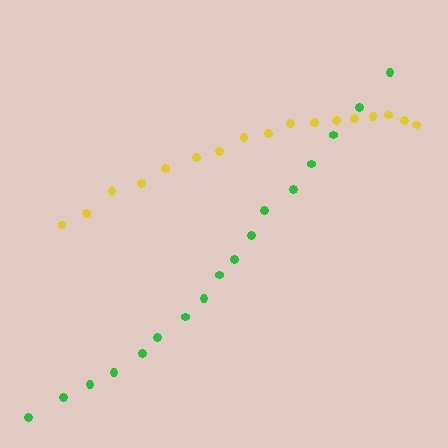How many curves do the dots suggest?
There are 2 distinct paths.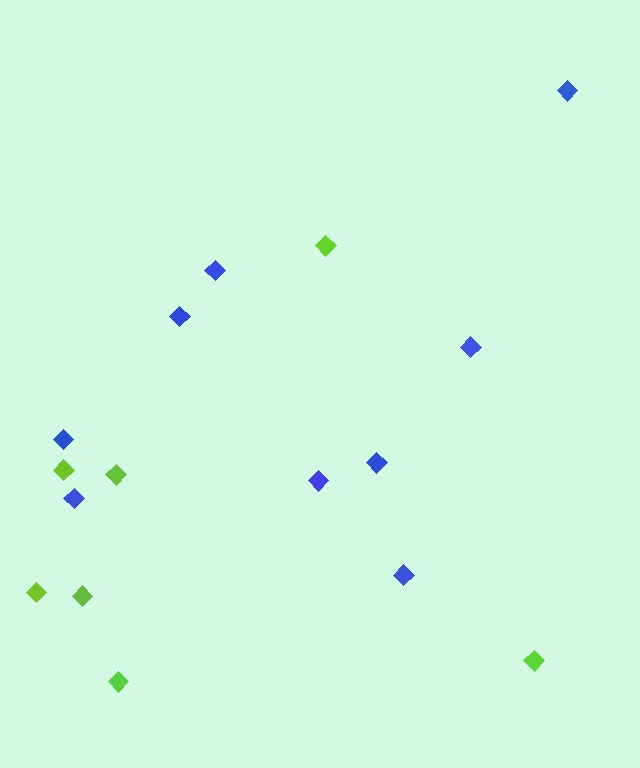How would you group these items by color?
There are 2 groups: one group of lime diamonds (7) and one group of blue diamonds (9).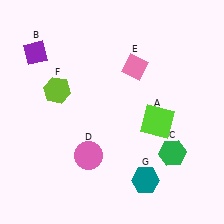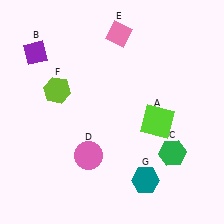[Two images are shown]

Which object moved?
The pink diamond (E) moved up.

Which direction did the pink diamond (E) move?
The pink diamond (E) moved up.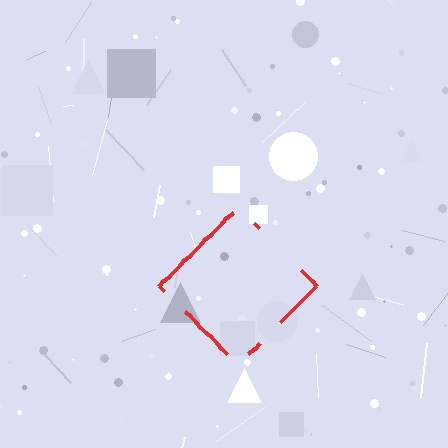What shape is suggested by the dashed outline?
The dashed outline suggests a diamond.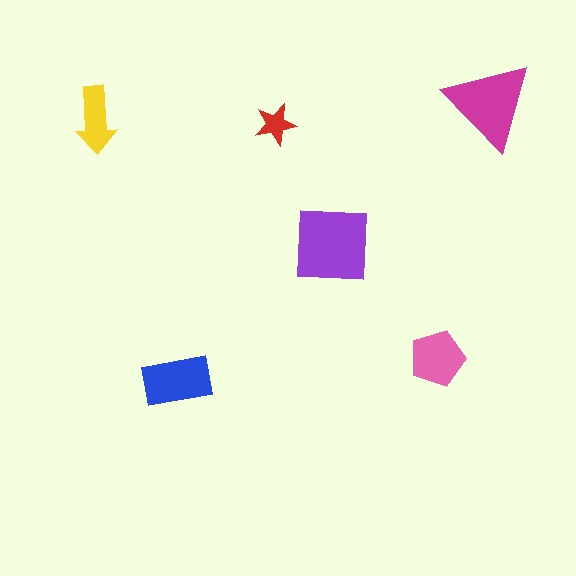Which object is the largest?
The purple square.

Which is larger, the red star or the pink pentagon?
The pink pentagon.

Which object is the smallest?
The red star.